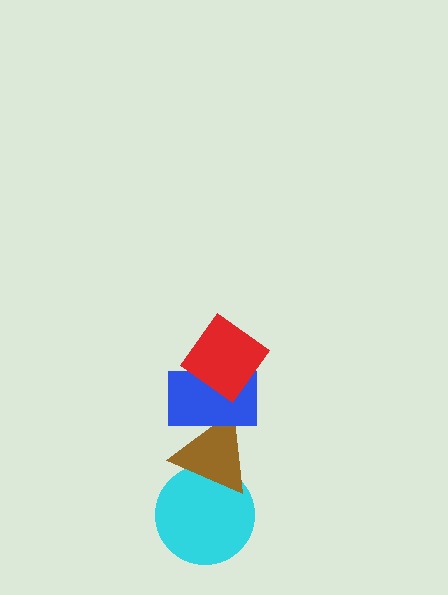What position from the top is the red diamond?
The red diamond is 1st from the top.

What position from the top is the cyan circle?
The cyan circle is 4th from the top.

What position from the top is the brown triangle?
The brown triangle is 3rd from the top.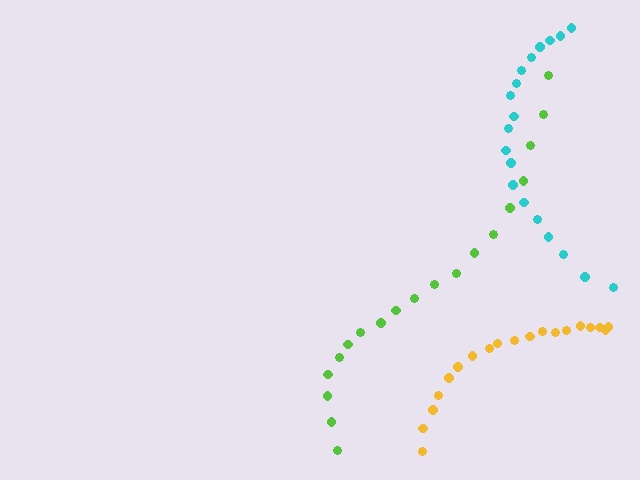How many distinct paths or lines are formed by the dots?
There are 3 distinct paths.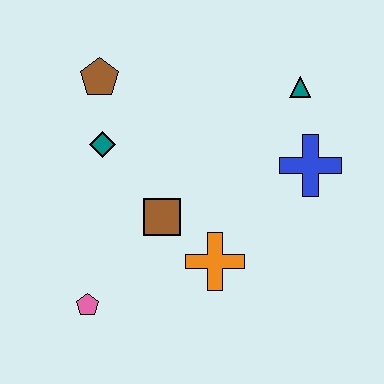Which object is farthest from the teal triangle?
The pink pentagon is farthest from the teal triangle.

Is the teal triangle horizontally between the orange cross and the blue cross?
Yes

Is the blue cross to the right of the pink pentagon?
Yes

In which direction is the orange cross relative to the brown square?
The orange cross is to the right of the brown square.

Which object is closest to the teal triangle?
The blue cross is closest to the teal triangle.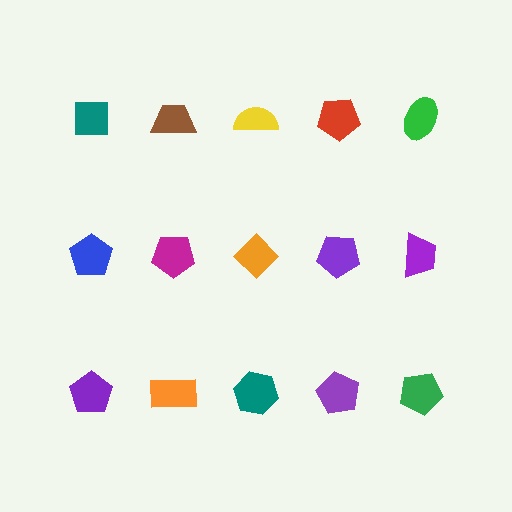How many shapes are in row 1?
5 shapes.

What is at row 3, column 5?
A green pentagon.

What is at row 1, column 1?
A teal square.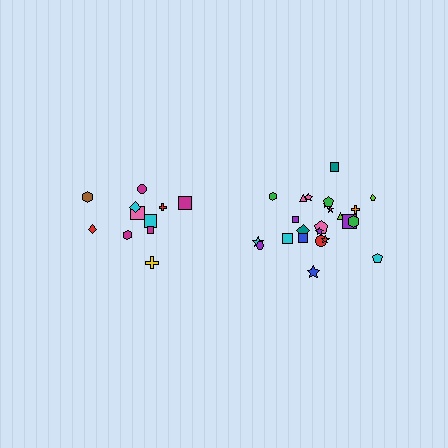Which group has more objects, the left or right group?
The right group.